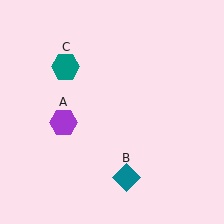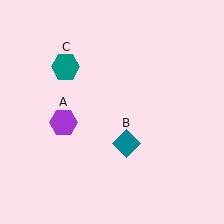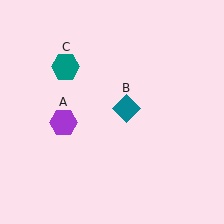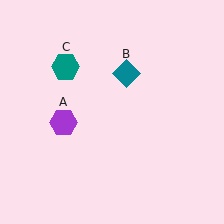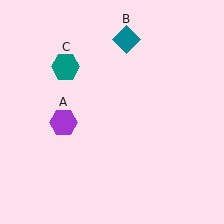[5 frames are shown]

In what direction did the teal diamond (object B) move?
The teal diamond (object B) moved up.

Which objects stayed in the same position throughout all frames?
Purple hexagon (object A) and teal hexagon (object C) remained stationary.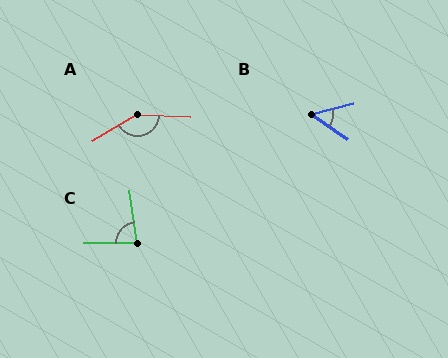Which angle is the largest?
A, at approximately 147 degrees.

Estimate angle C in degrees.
Approximately 82 degrees.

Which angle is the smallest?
B, at approximately 48 degrees.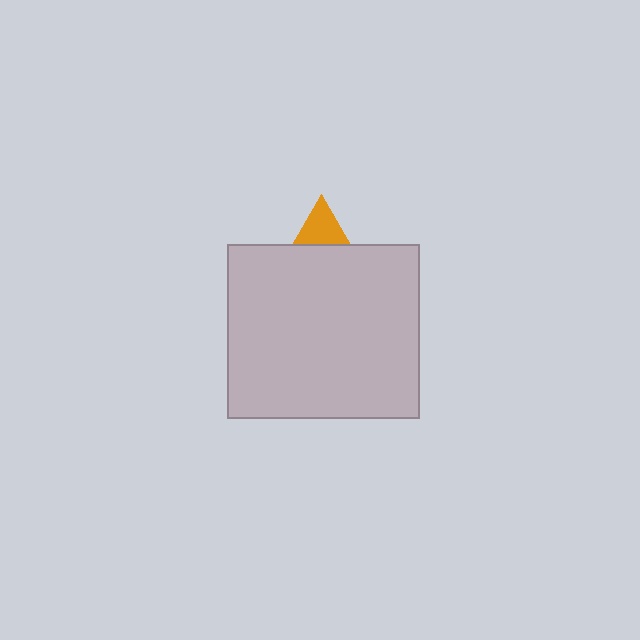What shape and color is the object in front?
The object in front is a light gray rectangle.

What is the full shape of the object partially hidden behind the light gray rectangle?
The partially hidden object is an orange triangle.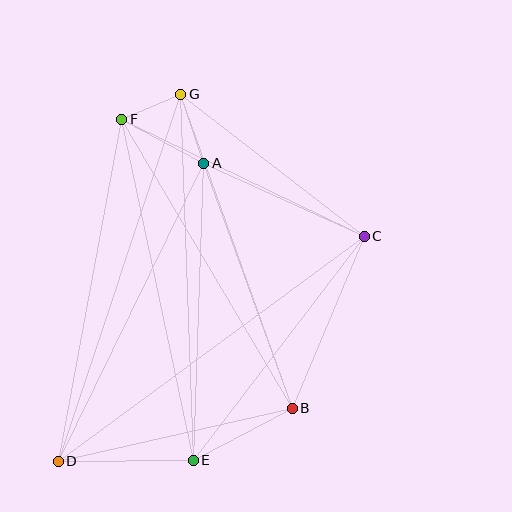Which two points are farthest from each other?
Points D and G are farthest from each other.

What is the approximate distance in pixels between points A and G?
The distance between A and G is approximately 73 pixels.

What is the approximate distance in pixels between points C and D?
The distance between C and D is approximately 379 pixels.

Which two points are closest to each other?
Points F and G are closest to each other.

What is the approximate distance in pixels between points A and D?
The distance between A and D is approximately 331 pixels.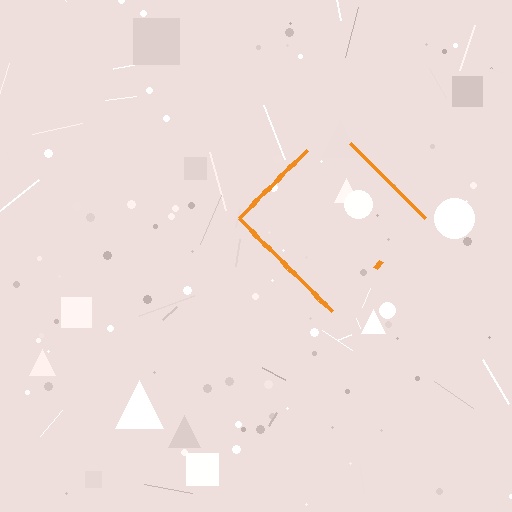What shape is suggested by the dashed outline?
The dashed outline suggests a diamond.